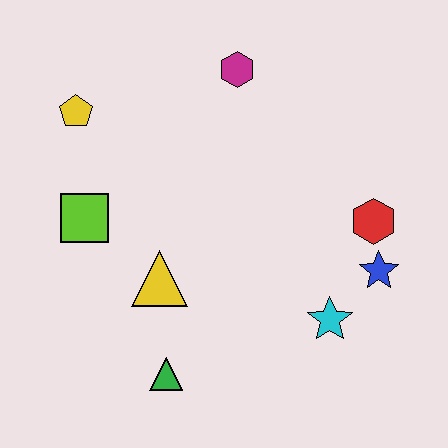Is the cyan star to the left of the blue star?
Yes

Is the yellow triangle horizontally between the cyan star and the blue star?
No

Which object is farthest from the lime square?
The blue star is farthest from the lime square.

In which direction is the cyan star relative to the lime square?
The cyan star is to the right of the lime square.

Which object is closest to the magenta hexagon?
The yellow pentagon is closest to the magenta hexagon.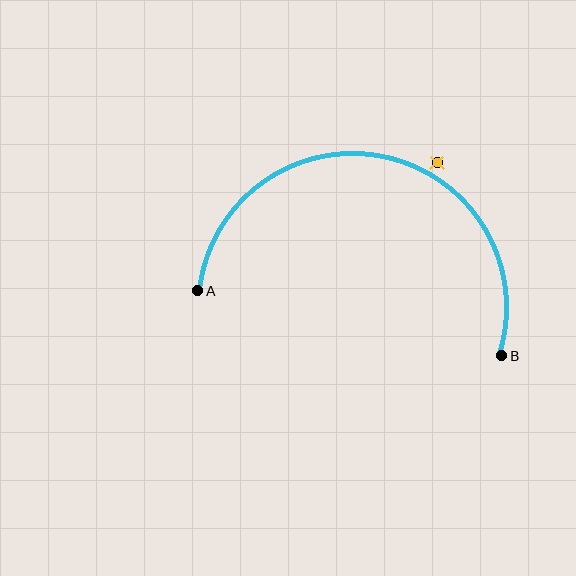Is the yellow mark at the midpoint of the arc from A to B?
No — the yellow mark does not lie on the arc at all. It sits slightly outside the curve.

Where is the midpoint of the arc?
The arc midpoint is the point on the curve farthest from the straight line joining A and B. It sits above that line.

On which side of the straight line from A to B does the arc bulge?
The arc bulges above the straight line connecting A and B.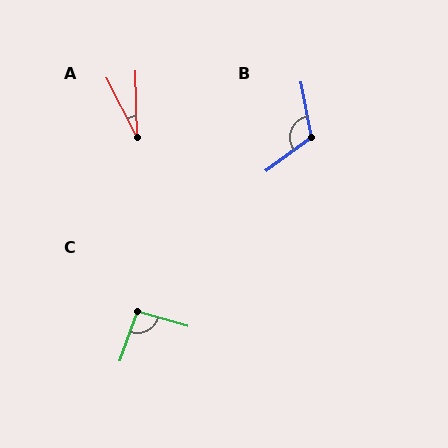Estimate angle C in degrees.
Approximately 93 degrees.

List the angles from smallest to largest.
A (26°), C (93°), B (115°).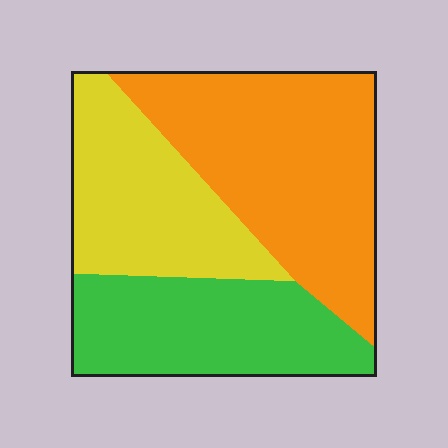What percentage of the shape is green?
Green covers around 30% of the shape.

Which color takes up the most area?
Orange, at roughly 45%.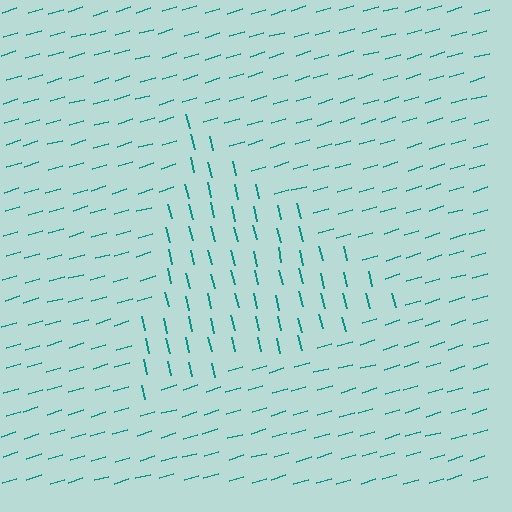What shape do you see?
I see a triangle.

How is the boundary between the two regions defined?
The boundary is defined purely by a change in line orientation (approximately 87 degrees difference). All lines are the same color and thickness.